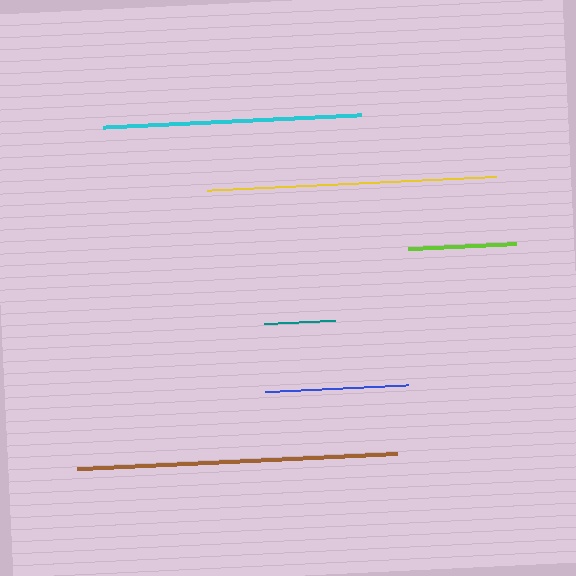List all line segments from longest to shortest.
From longest to shortest: brown, yellow, cyan, blue, lime, teal.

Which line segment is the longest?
The brown line is the longest at approximately 320 pixels.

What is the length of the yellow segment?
The yellow segment is approximately 289 pixels long.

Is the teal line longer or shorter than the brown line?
The brown line is longer than the teal line.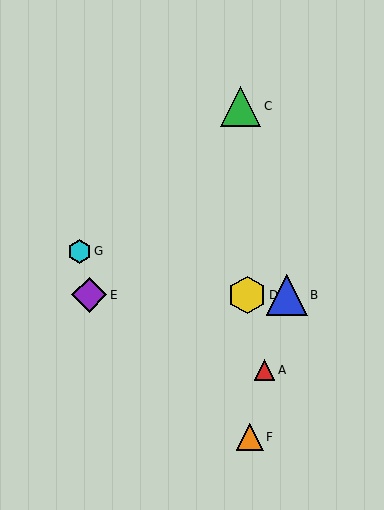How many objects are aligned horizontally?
3 objects (B, D, E) are aligned horizontally.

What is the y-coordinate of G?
Object G is at y≈251.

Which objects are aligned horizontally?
Objects B, D, E are aligned horizontally.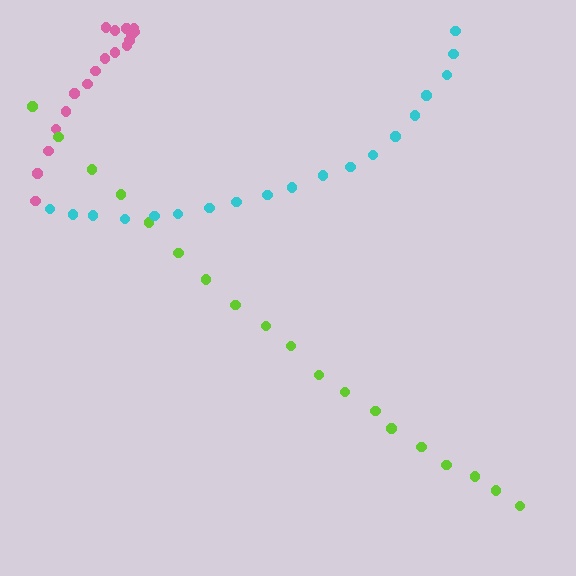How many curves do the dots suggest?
There are 3 distinct paths.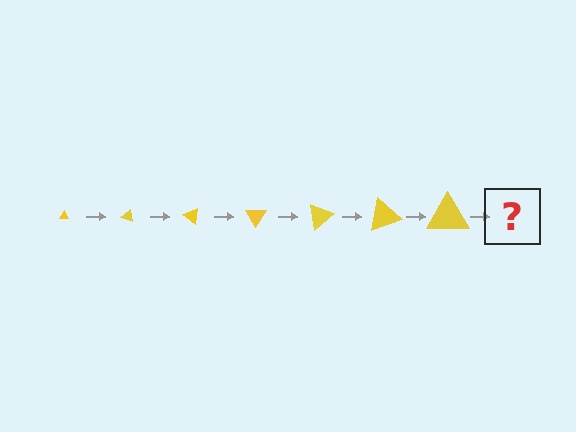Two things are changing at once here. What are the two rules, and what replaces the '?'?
The two rules are that the triangle grows larger each step and it rotates 20 degrees each step. The '?' should be a triangle, larger than the previous one and rotated 140 degrees from the start.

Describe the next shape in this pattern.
It should be a triangle, larger than the previous one and rotated 140 degrees from the start.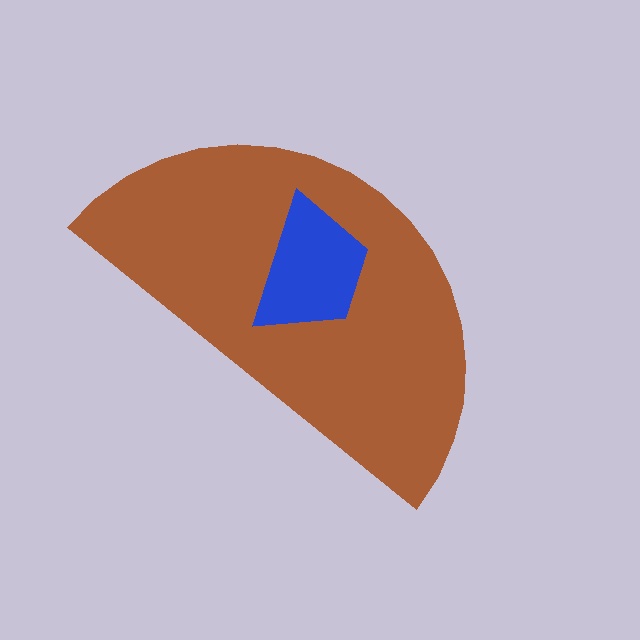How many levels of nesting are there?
2.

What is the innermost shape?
The blue trapezoid.